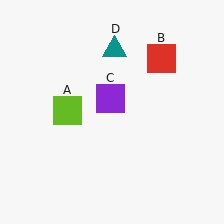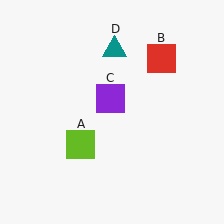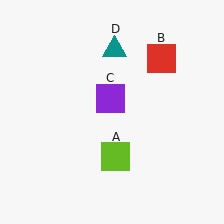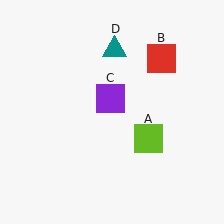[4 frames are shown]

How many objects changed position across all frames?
1 object changed position: lime square (object A).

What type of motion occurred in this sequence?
The lime square (object A) rotated counterclockwise around the center of the scene.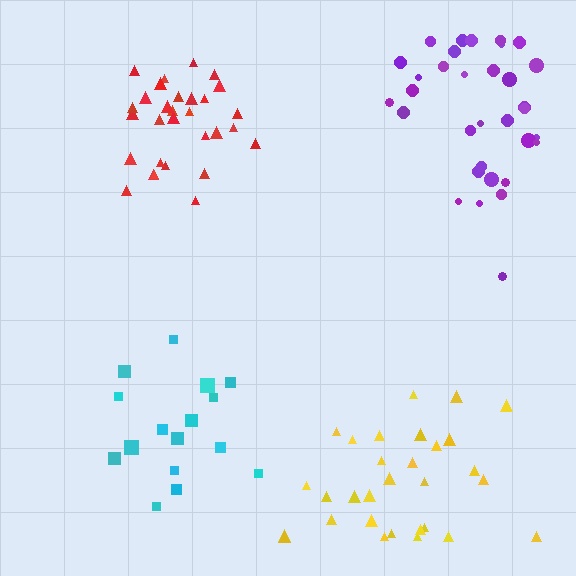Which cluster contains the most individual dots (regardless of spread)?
Purple (33).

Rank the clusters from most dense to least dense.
red, purple, yellow, cyan.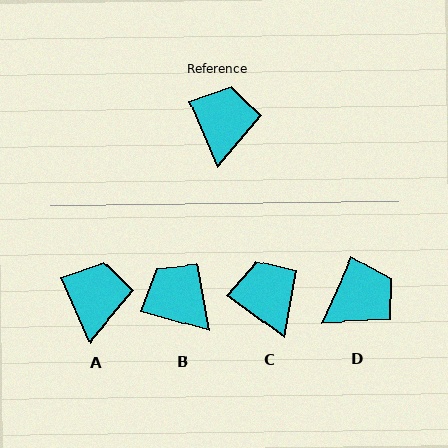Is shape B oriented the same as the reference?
No, it is off by about 50 degrees.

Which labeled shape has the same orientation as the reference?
A.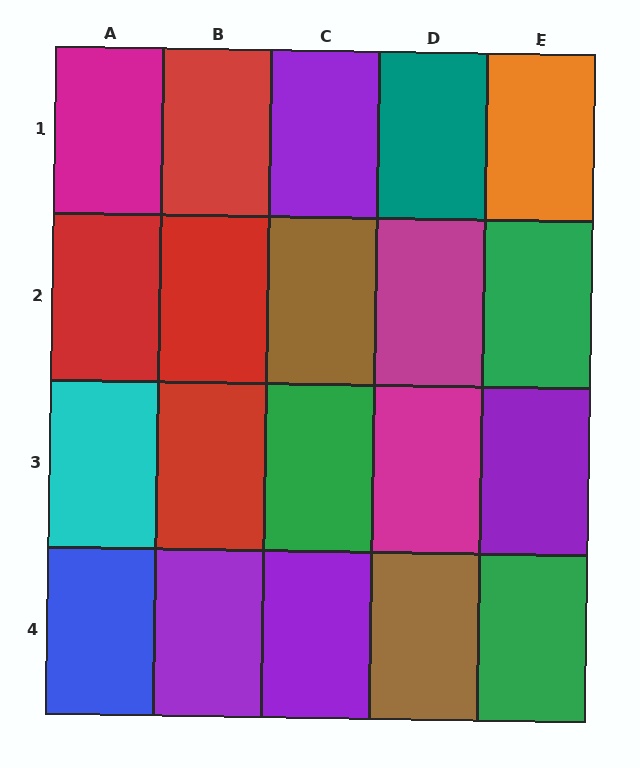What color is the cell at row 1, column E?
Orange.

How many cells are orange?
1 cell is orange.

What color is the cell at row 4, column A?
Blue.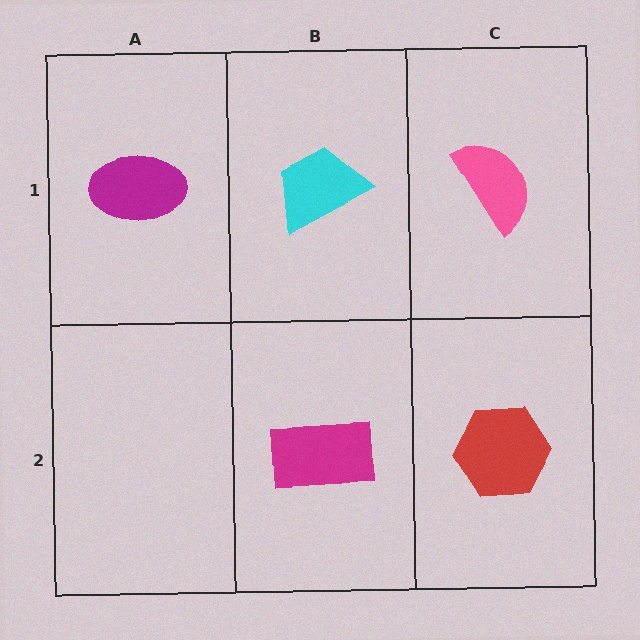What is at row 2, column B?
A magenta rectangle.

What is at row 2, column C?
A red hexagon.